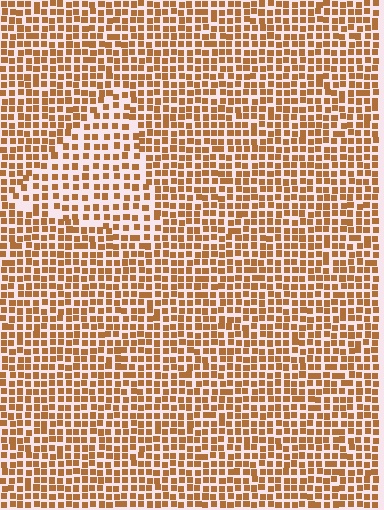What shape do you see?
I see a triangle.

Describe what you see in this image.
The image contains small brown elements arranged at two different densities. A triangle-shaped region is visible where the elements are less densely packed than the surrounding area.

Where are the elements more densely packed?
The elements are more densely packed outside the triangle boundary.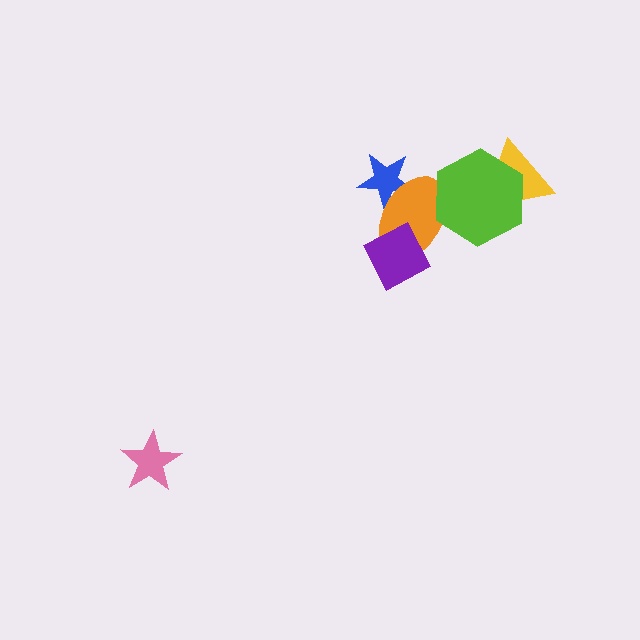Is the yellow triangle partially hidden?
Yes, it is partially covered by another shape.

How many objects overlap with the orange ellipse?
3 objects overlap with the orange ellipse.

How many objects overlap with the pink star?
0 objects overlap with the pink star.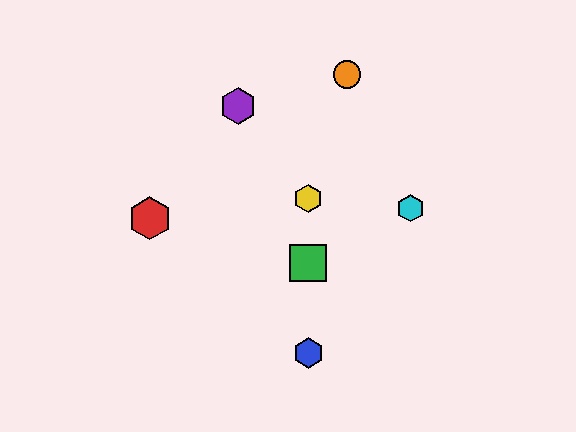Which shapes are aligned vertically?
The blue hexagon, the green square, the yellow hexagon are aligned vertically.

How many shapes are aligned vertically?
3 shapes (the blue hexagon, the green square, the yellow hexagon) are aligned vertically.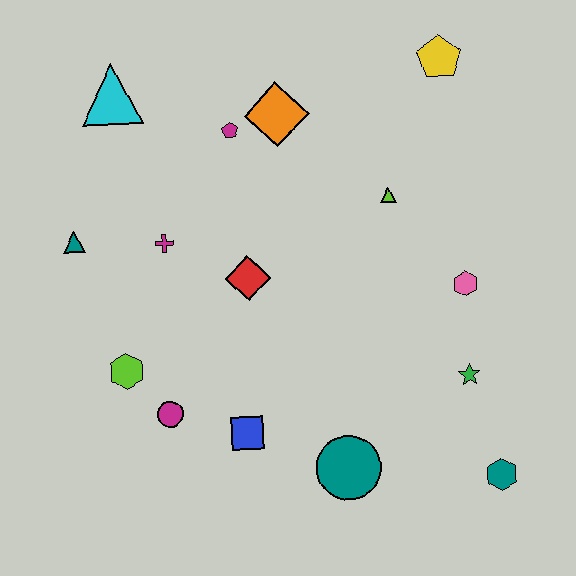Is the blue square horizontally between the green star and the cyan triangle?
Yes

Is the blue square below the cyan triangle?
Yes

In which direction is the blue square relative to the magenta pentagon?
The blue square is below the magenta pentagon.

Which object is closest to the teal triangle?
The magenta cross is closest to the teal triangle.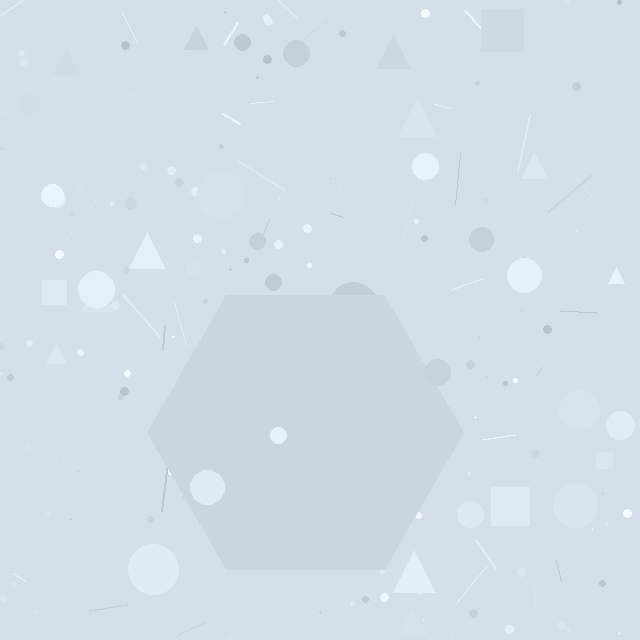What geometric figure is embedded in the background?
A hexagon is embedded in the background.